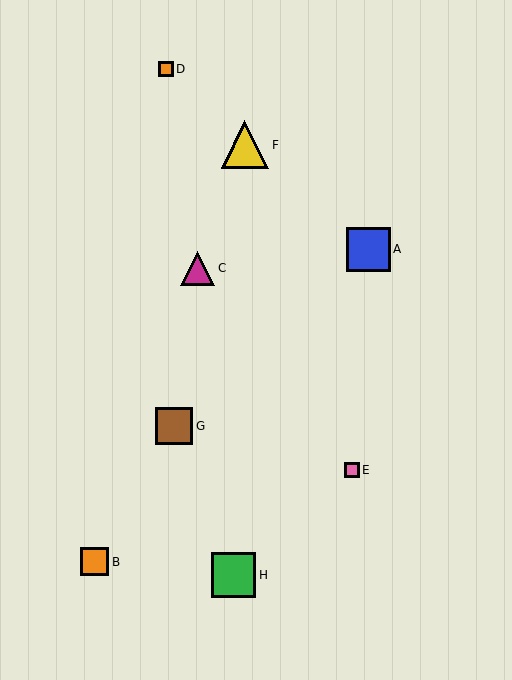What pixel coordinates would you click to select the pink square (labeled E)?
Click at (352, 470) to select the pink square E.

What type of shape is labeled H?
Shape H is a green square.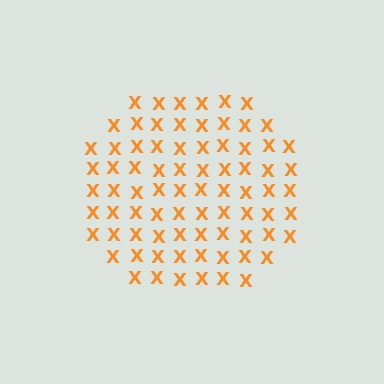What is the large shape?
The large shape is a circle.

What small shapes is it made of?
It is made of small letter X's.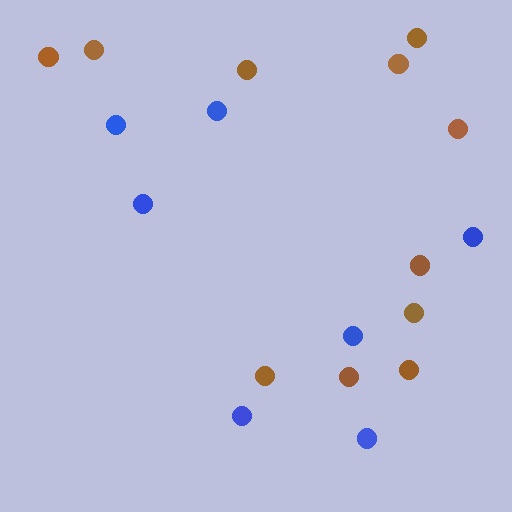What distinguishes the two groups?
There are 2 groups: one group of brown circles (11) and one group of blue circles (7).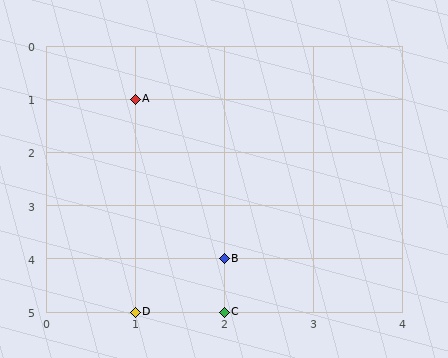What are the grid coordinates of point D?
Point D is at grid coordinates (1, 5).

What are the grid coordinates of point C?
Point C is at grid coordinates (2, 5).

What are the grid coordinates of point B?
Point B is at grid coordinates (2, 4).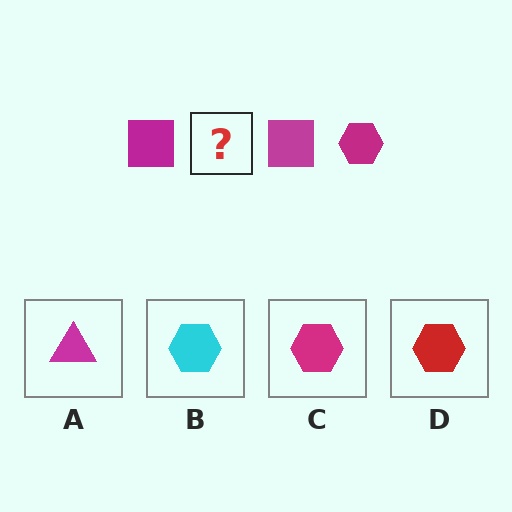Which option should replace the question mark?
Option C.